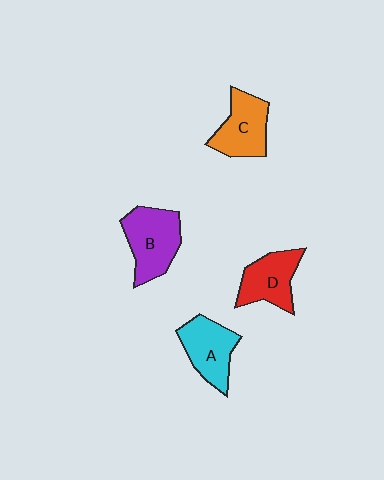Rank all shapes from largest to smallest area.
From largest to smallest: B (purple), A (cyan), C (orange), D (red).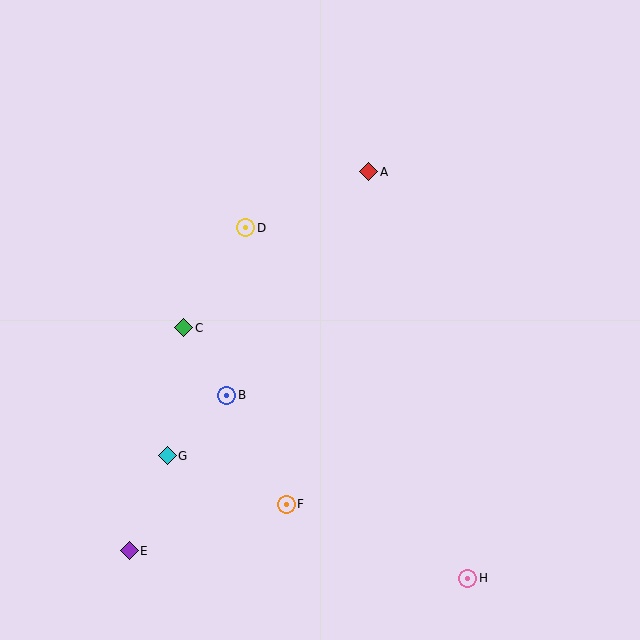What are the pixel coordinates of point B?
Point B is at (227, 395).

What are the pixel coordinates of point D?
Point D is at (246, 228).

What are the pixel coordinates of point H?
Point H is at (468, 578).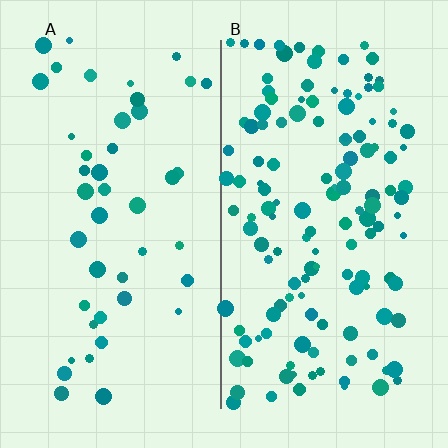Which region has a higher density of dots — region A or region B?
B (the right).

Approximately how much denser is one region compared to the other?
Approximately 3.1× — region B over region A.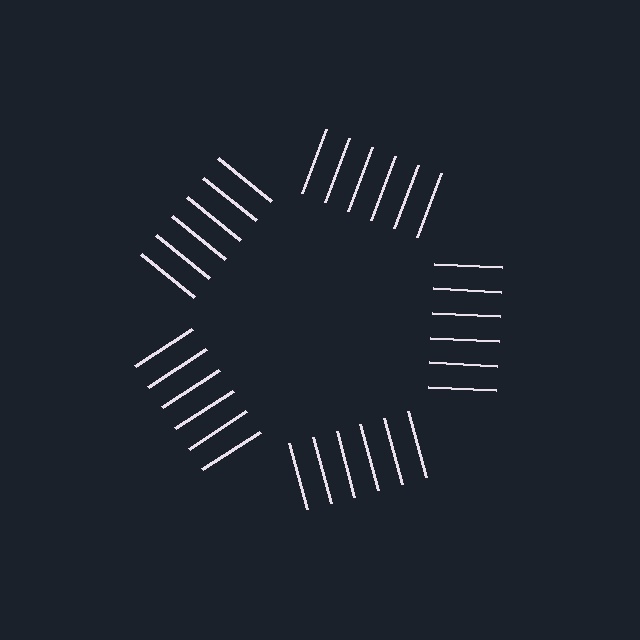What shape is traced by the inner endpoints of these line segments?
An illusory pentagon — the line segments terminate on its edges but no continuous stroke is drawn.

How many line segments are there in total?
30 — 6 along each of the 5 edges.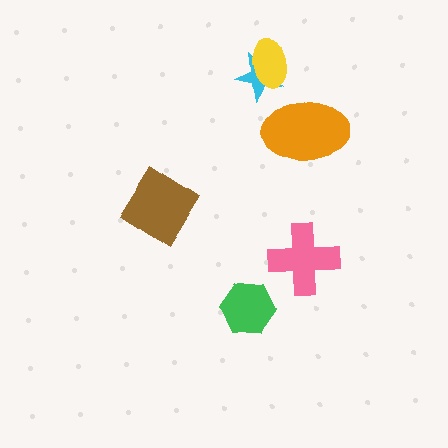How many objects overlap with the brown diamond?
0 objects overlap with the brown diamond.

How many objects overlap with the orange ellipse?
0 objects overlap with the orange ellipse.